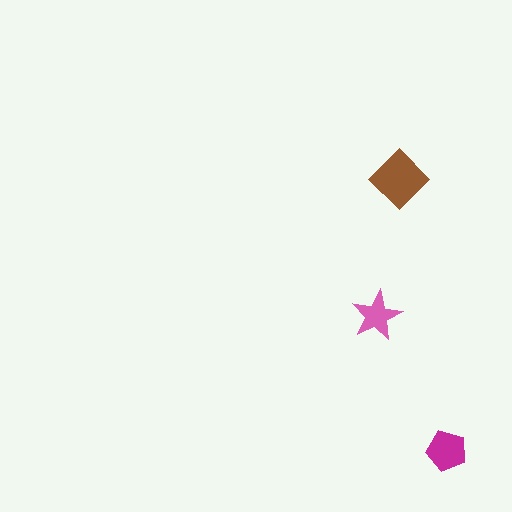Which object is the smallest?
The pink star.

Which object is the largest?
The brown diamond.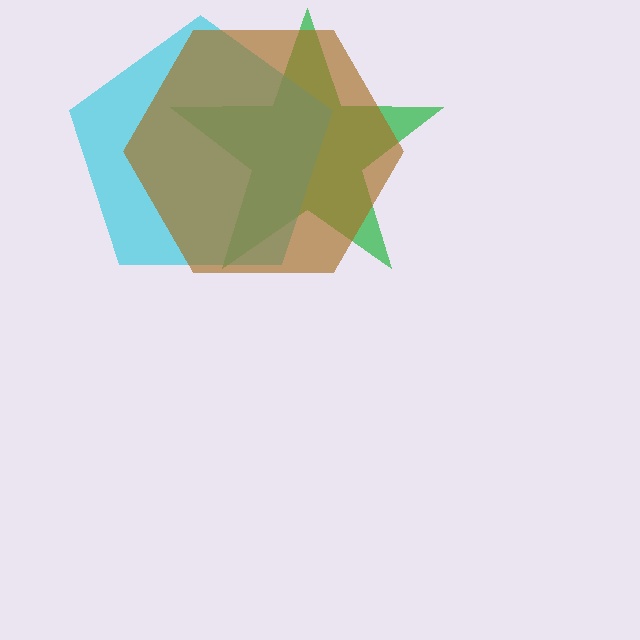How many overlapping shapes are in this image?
There are 3 overlapping shapes in the image.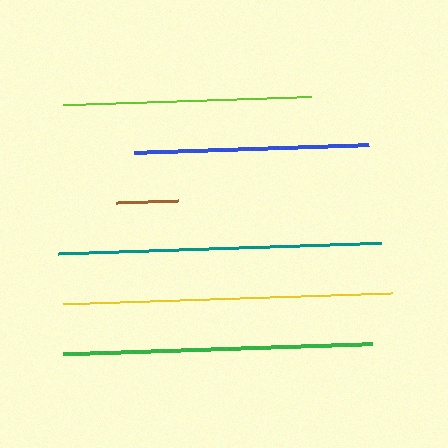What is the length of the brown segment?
The brown segment is approximately 63 pixels long.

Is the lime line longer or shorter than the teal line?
The teal line is longer than the lime line.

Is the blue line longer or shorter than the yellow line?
The yellow line is longer than the blue line.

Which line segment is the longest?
The yellow line is the longest at approximately 330 pixels.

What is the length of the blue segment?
The blue segment is approximately 234 pixels long.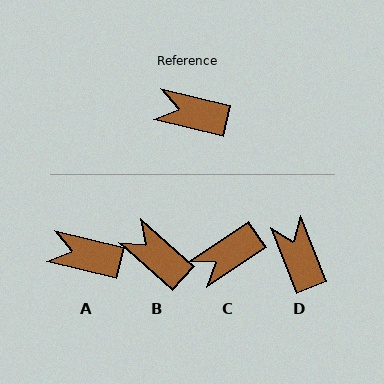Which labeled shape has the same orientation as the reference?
A.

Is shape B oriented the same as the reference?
No, it is off by about 28 degrees.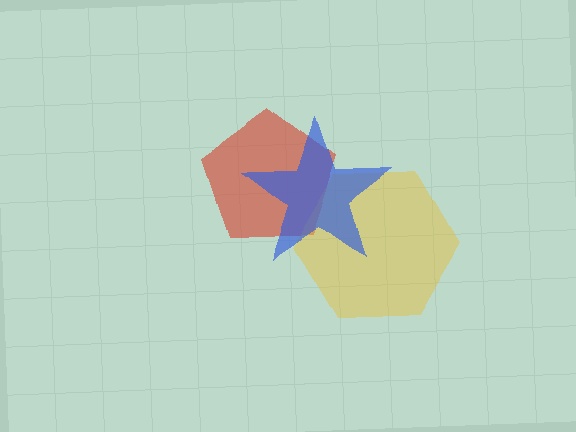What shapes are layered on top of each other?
The layered shapes are: a red pentagon, a yellow hexagon, a blue star.